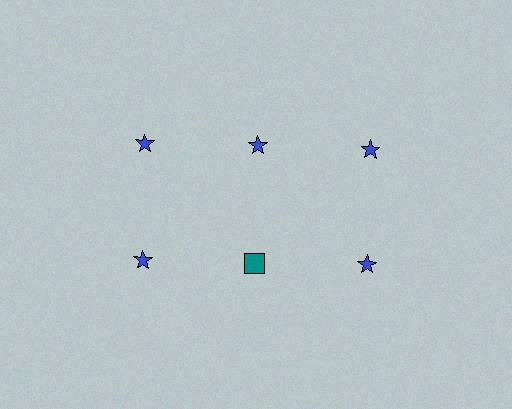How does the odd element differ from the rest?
It differs in both color (teal instead of blue) and shape (square instead of star).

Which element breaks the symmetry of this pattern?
The teal square in the second row, second from left column breaks the symmetry. All other shapes are blue stars.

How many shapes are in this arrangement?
There are 6 shapes arranged in a grid pattern.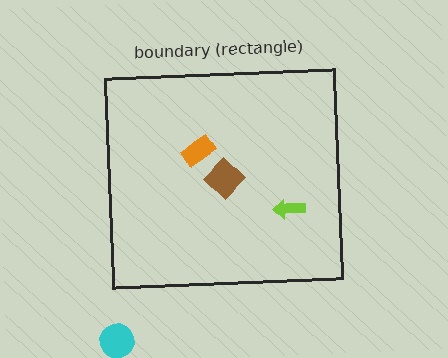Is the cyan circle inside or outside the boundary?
Outside.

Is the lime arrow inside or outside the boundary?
Inside.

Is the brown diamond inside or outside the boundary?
Inside.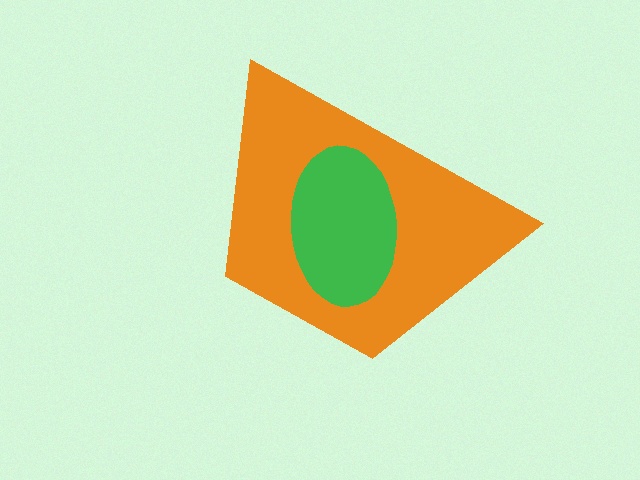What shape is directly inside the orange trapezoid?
The green ellipse.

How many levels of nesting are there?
2.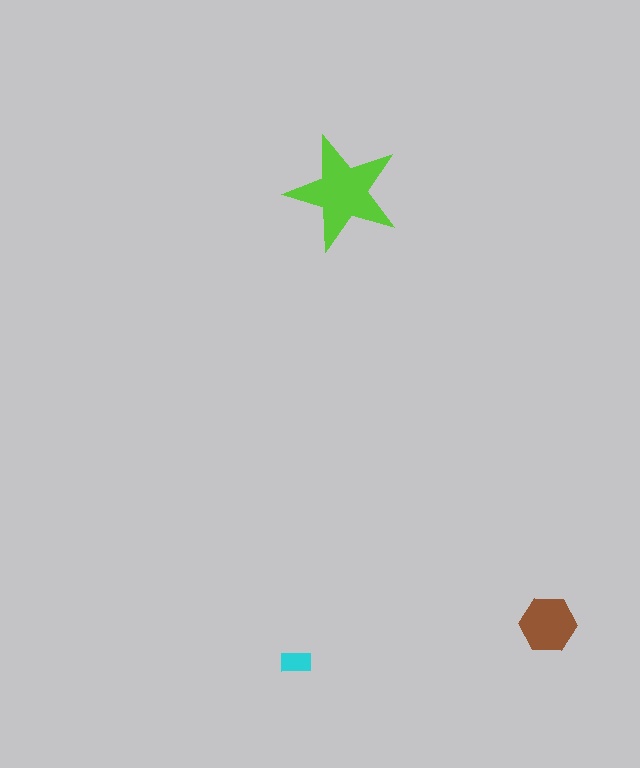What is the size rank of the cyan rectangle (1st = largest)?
3rd.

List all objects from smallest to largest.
The cyan rectangle, the brown hexagon, the lime star.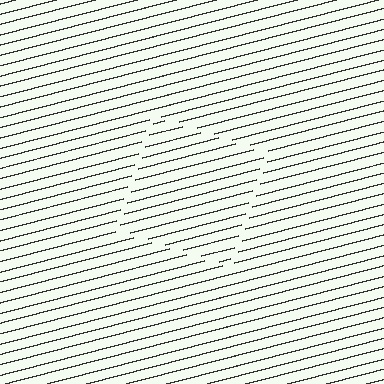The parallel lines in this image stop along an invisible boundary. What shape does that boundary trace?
An illusory square. The interior of the shape contains the same grating, shifted by half a period — the contour is defined by the phase discontinuity where line-ends from the inner and outer gratings abut.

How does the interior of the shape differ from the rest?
The interior of the shape contains the same grating, shifted by half a period — the contour is defined by the phase discontinuity where line-ends from the inner and outer gratings abut.